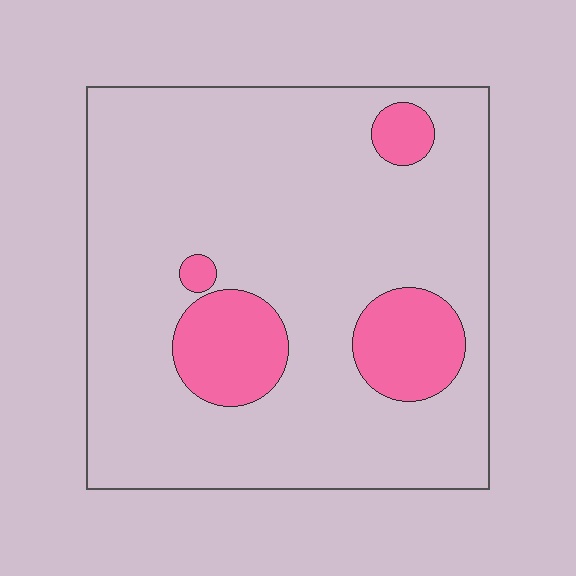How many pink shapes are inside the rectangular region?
4.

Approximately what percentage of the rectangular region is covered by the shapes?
Approximately 15%.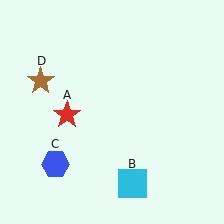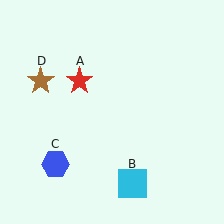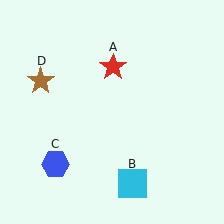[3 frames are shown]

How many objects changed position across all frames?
1 object changed position: red star (object A).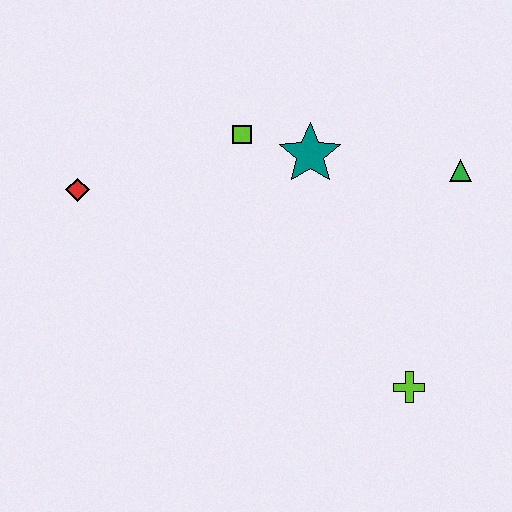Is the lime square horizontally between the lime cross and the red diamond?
Yes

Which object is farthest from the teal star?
The lime cross is farthest from the teal star.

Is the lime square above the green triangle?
Yes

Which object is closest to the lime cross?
The green triangle is closest to the lime cross.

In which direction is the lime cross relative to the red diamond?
The lime cross is to the right of the red diamond.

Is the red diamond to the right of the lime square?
No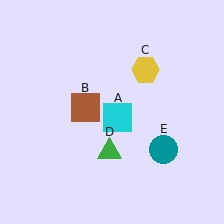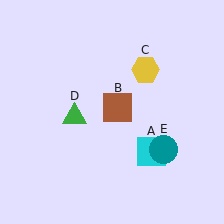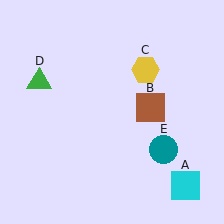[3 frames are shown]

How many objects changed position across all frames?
3 objects changed position: cyan square (object A), brown square (object B), green triangle (object D).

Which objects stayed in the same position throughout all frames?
Yellow hexagon (object C) and teal circle (object E) remained stationary.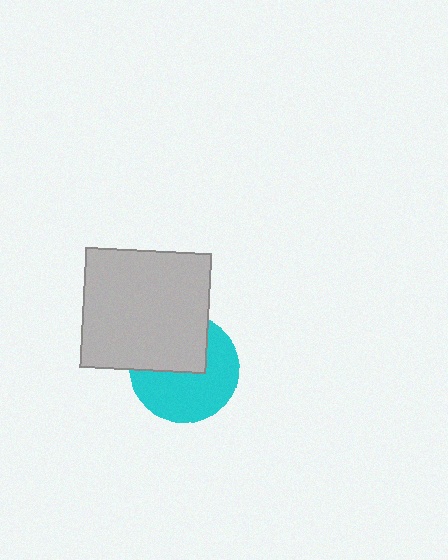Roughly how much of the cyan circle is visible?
About half of it is visible (roughly 58%).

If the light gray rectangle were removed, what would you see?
You would see the complete cyan circle.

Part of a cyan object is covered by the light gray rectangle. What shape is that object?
It is a circle.